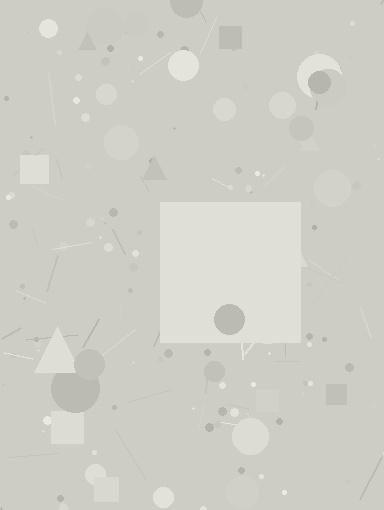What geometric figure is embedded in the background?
A square is embedded in the background.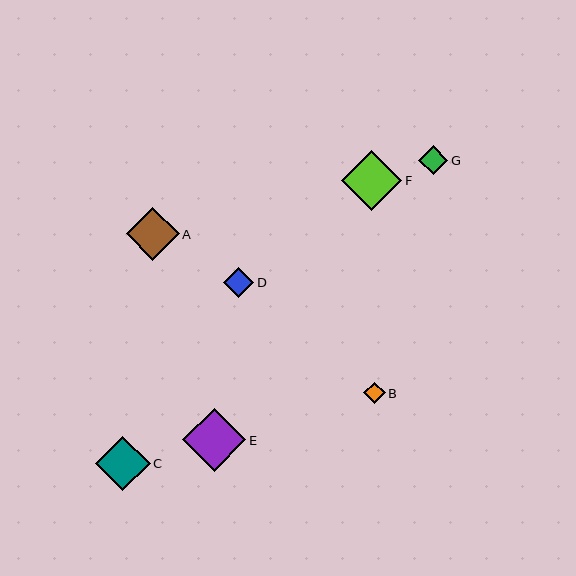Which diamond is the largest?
Diamond E is the largest with a size of approximately 63 pixels.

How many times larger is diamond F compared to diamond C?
Diamond F is approximately 1.1 times the size of diamond C.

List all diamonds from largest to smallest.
From largest to smallest: E, F, C, A, D, G, B.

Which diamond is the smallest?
Diamond B is the smallest with a size of approximately 21 pixels.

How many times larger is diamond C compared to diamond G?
Diamond C is approximately 1.9 times the size of diamond G.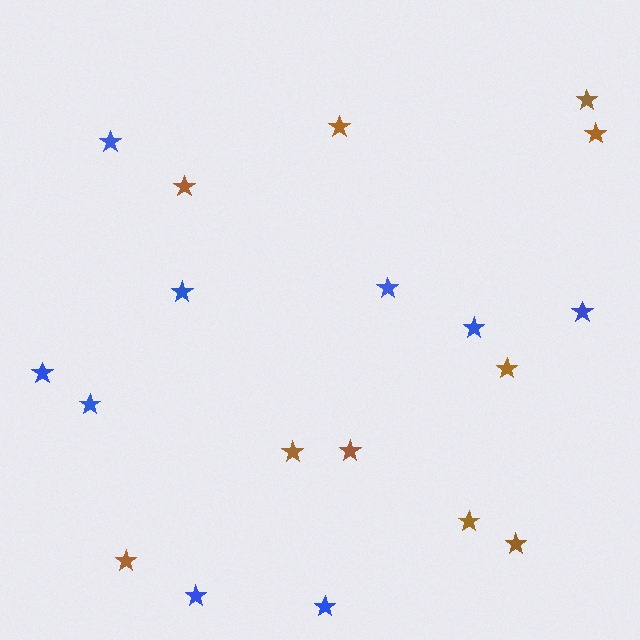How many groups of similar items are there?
There are 2 groups: one group of brown stars (10) and one group of blue stars (9).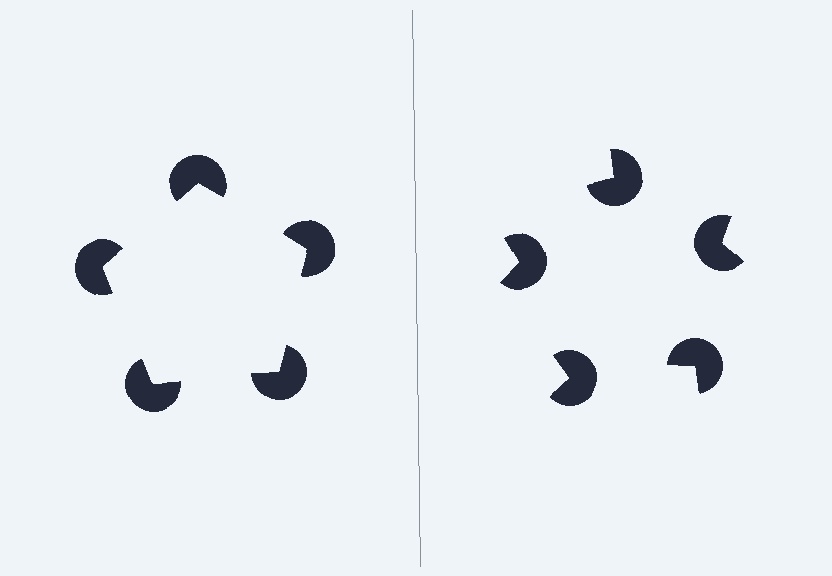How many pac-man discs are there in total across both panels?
10 — 5 on each side.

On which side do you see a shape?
An illusory pentagon appears on the left side. On the right side the wedge cuts are rotated, so no coherent shape forms.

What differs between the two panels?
The pac-man discs are positioned identically on both sides; only the wedge orientations differ. On the left they align to a pentagon; on the right they are misaligned.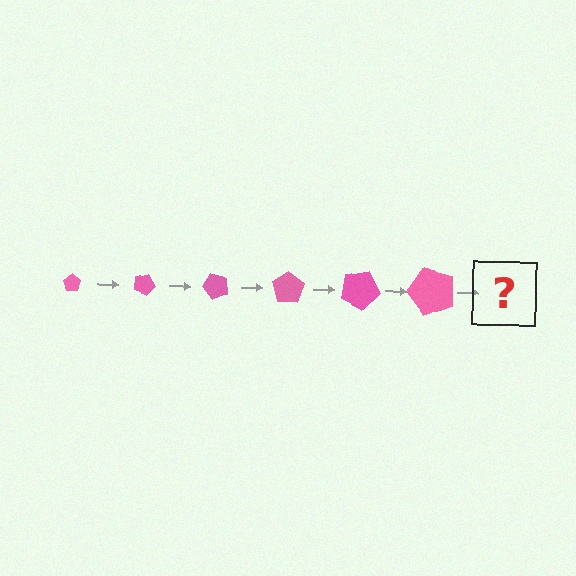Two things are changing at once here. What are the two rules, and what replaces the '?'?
The two rules are that the pentagon grows larger each step and it rotates 25 degrees each step. The '?' should be a pentagon, larger than the previous one and rotated 150 degrees from the start.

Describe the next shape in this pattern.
It should be a pentagon, larger than the previous one and rotated 150 degrees from the start.